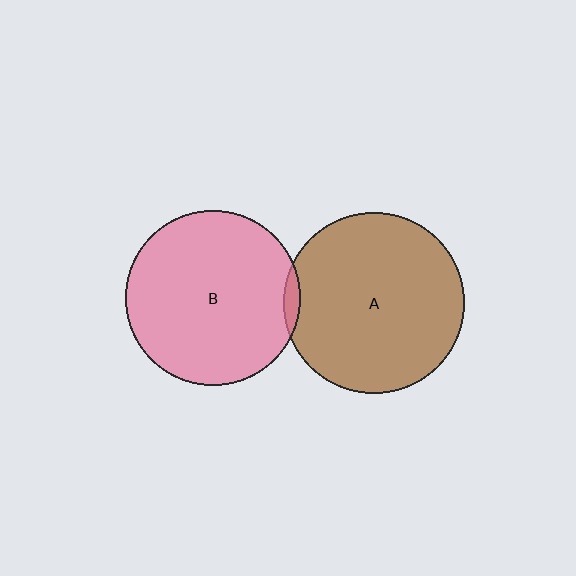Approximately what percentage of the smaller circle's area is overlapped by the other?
Approximately 5%.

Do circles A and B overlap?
Yes.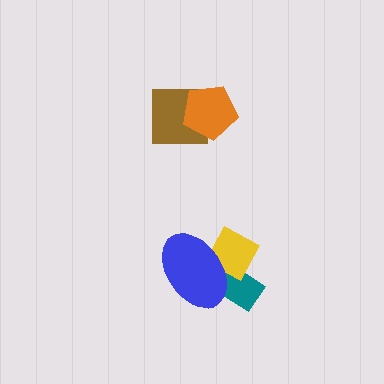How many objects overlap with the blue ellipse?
2 objects overlap with the blue ellipse.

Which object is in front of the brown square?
The orange pentagon is in front of the brown square.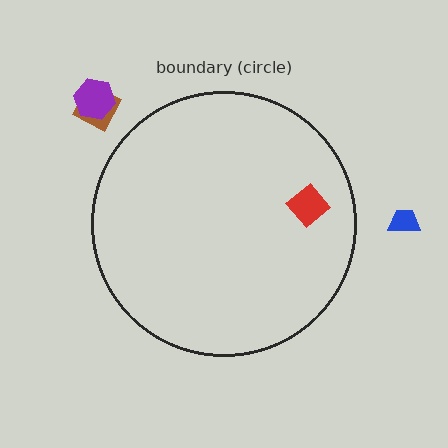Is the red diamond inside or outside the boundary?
Inside.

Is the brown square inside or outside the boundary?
Outside.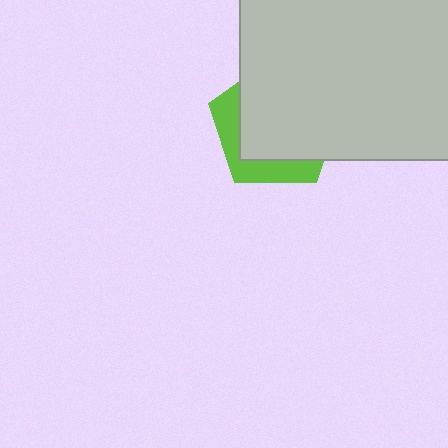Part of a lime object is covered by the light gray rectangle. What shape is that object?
It is a pentagon.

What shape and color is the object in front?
The object in front is a light gray rectangle.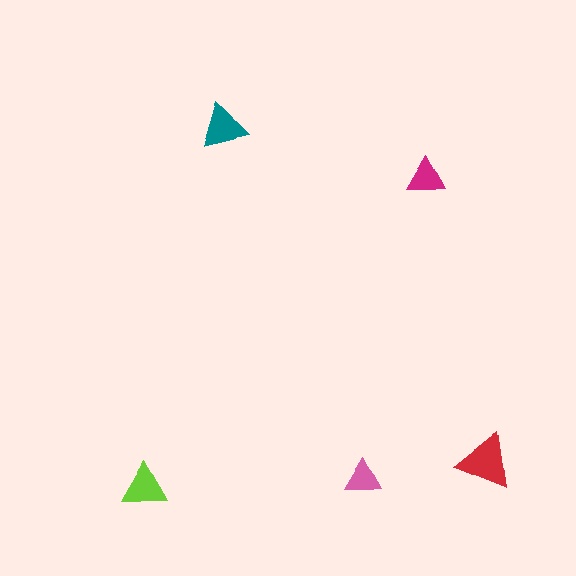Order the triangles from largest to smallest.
the red one, the teal one, the lime one, the magenta one, the pink one.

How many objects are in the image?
There are 5 objects in the image.